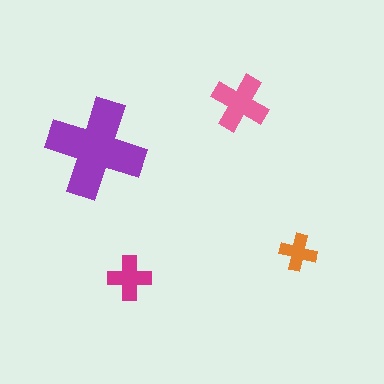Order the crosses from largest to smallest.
the purple one, the pink one, the magenta one, the orange one.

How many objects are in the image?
There are 4 objects in the image.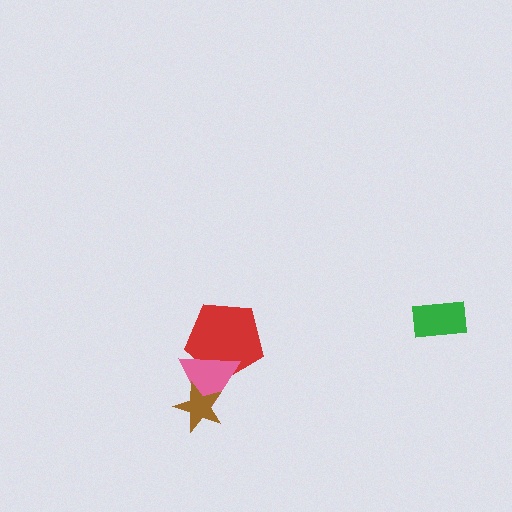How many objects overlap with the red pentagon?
1 object overlaps with the red pentagon.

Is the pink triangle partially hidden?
Yes, it is partially covered by another shape.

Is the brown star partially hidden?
No, no other shape covers it.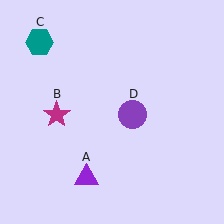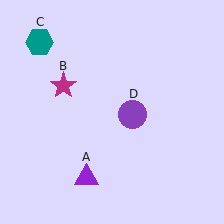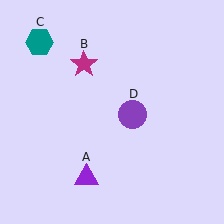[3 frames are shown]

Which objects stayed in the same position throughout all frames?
Purple triangle (object A) and teal hexagon (object C) and purple circle (object D) remained stationary.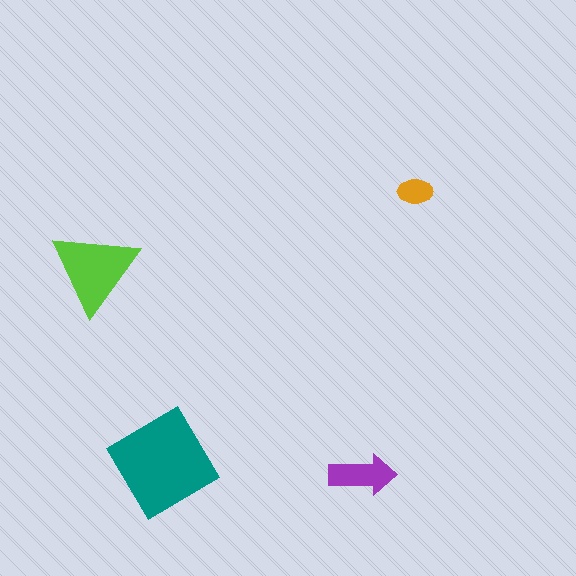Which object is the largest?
The teal diamond.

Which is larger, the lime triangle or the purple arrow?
The lime triangle.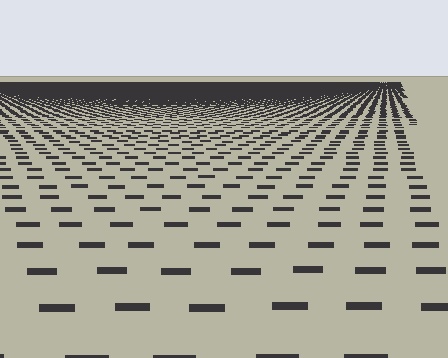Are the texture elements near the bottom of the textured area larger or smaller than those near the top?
Larger. Near the bottom, elements are closer to the viewer and appear at a bigger on-screen size.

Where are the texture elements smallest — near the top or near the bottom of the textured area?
Near the top.